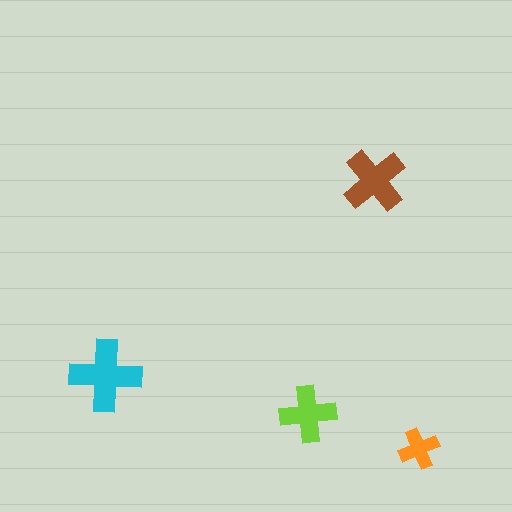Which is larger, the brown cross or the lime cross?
The brown one.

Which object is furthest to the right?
The orange cross is rightmost.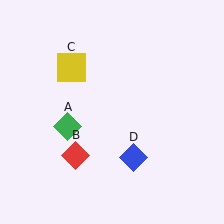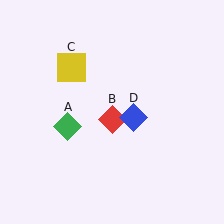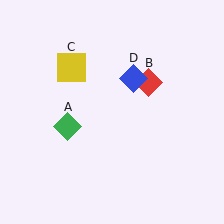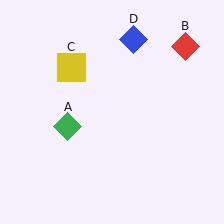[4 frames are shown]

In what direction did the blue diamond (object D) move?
The blue diamond (object D) moved up.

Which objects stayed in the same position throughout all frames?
Green diamond (object A) and yellow square (object C) remained stationary.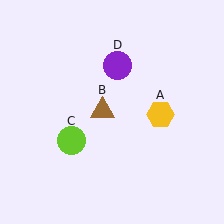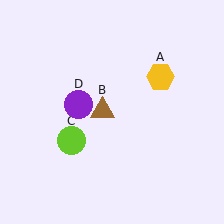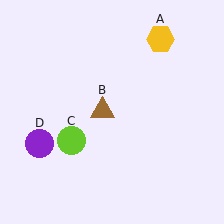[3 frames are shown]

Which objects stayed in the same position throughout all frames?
Brown triangle (object B) and lime circle (object C) remained stationary.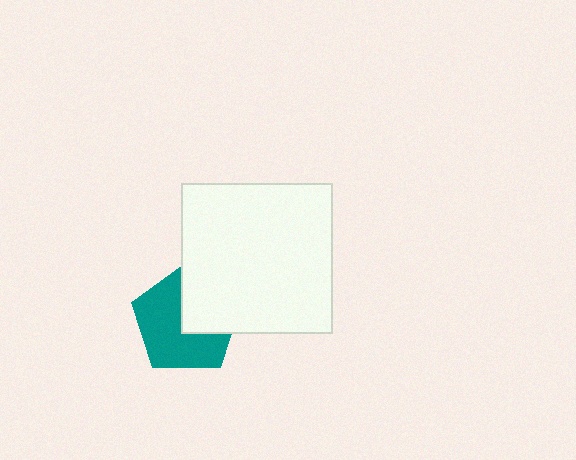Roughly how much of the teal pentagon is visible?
About half of it is visible (roughly 63%).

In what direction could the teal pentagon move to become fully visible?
The teal pentagon could move toward the lower-left. That would shift it out from behind the white square entirely.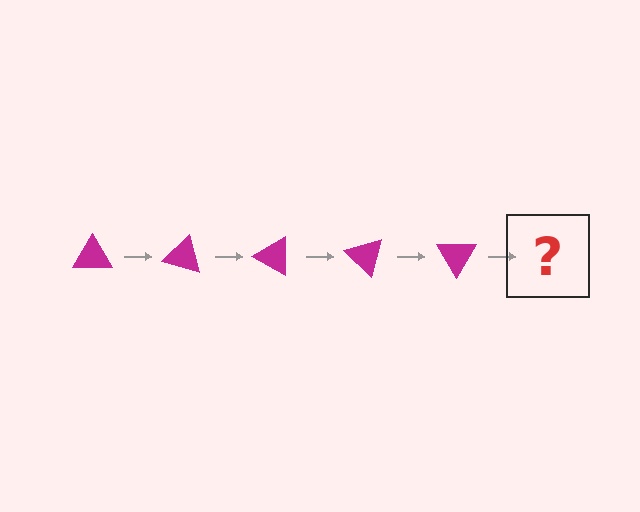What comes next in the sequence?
The next element should be a magenta triangle rotated 75 degrees.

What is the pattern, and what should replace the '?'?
The pattern is that the triangle rotates 15 degrees each step. The '?' should be a magenta triangle rotated 75 degrees.